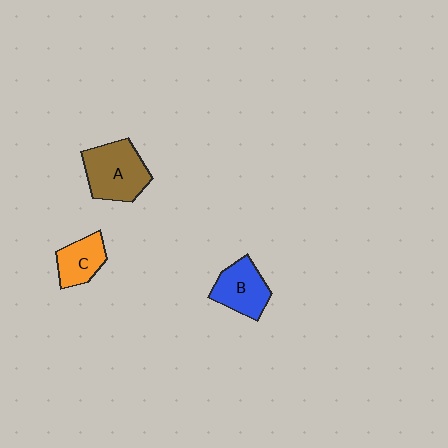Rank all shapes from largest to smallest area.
From largest to smallest: A (brown), B (blue), C (orange).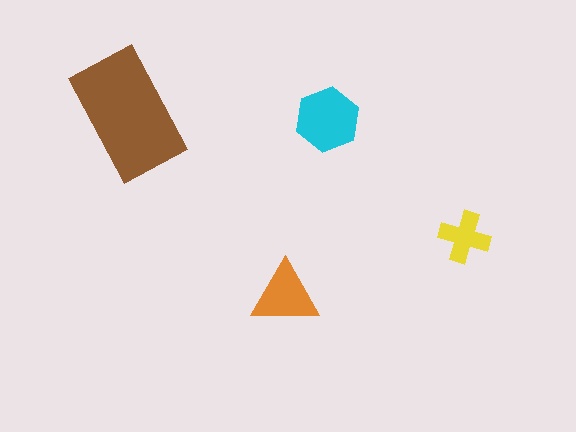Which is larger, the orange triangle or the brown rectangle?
The brown rectangle.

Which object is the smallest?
The yellow cross.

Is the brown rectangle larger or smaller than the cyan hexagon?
Larger.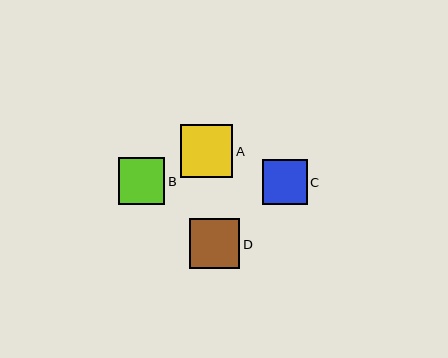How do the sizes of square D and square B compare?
Square D and square B are approximately the same size.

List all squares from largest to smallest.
From largest to smallest: A, D, B, C.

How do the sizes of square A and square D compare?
Square A and square D are approximately the same size.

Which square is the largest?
Square A is the largest with a size of approximately 53 pixels.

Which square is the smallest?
Square C is the smallest with a size of approximately 45 pixels.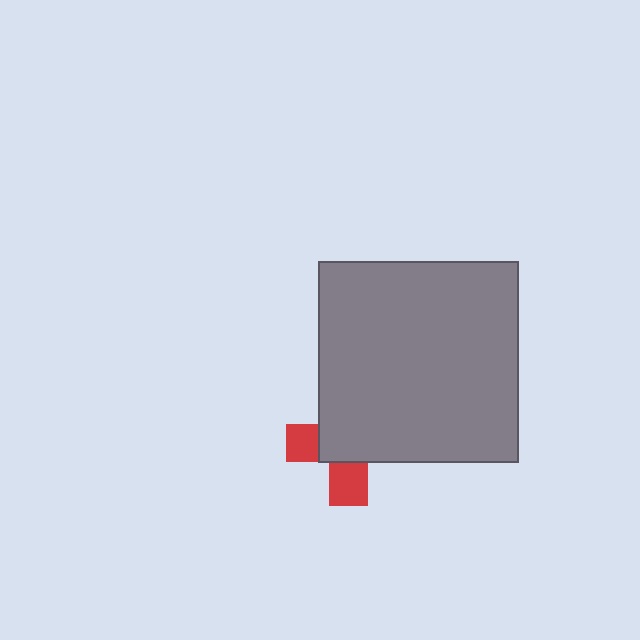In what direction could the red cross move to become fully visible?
The red cross could move toward the lower-left. That would shift it out from behind the gray square entirely.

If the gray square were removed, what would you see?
You would see the complete red cross.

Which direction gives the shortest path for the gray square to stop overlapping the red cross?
Moving toward the upper-right gives the shortest separation.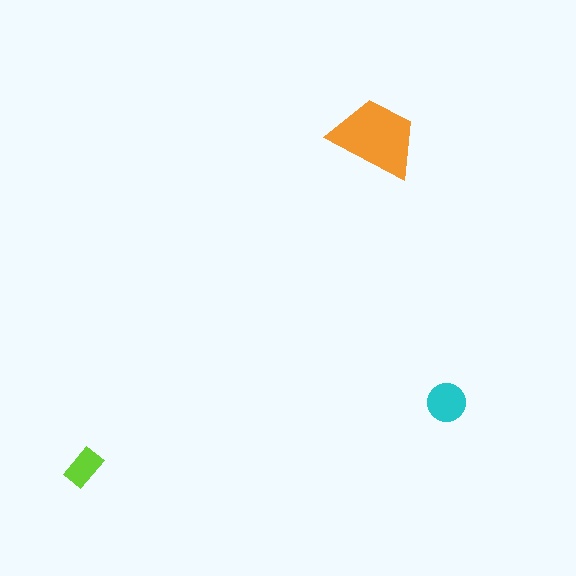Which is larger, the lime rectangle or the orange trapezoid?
The orange trapezoid.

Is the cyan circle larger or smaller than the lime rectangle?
Larger.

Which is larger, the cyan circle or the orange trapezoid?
The orange trapezoid.